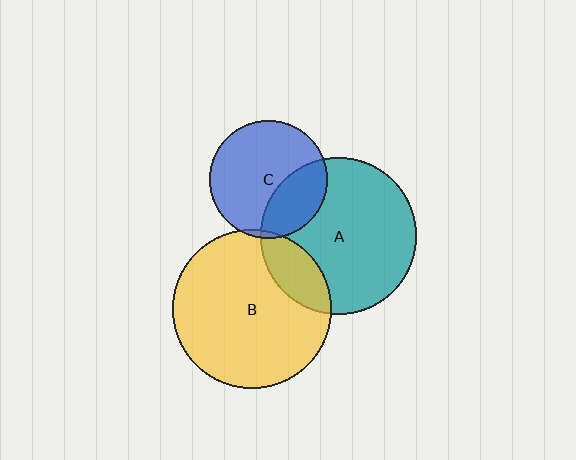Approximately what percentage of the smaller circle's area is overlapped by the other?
Approximately 5%.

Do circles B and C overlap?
Yes.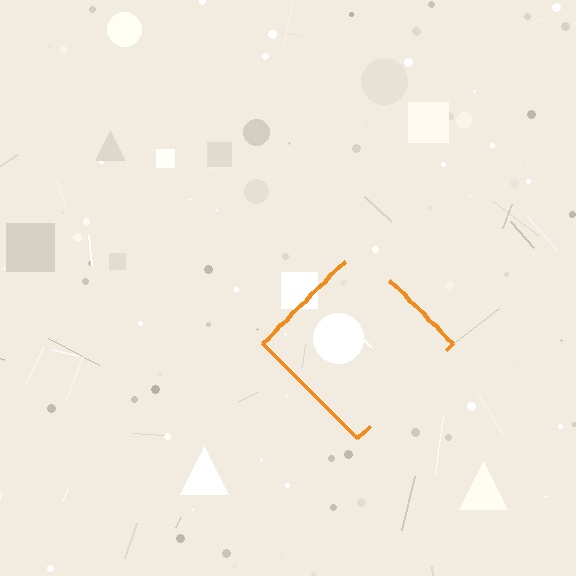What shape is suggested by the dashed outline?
The dashed outline suggests a diamond.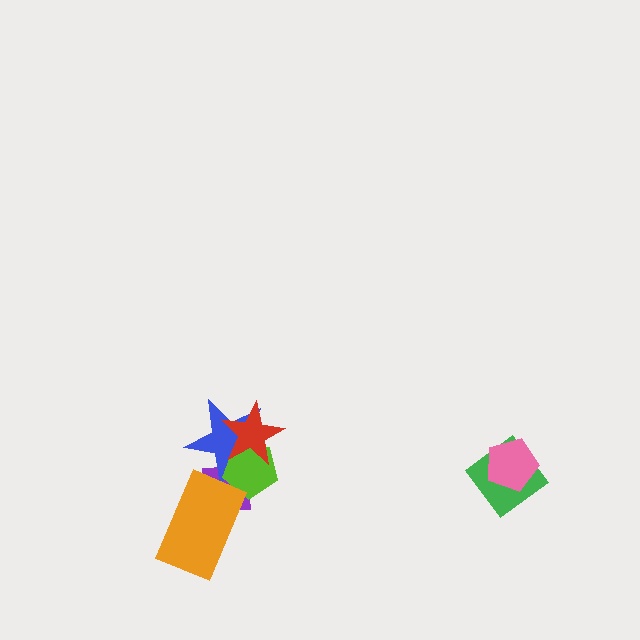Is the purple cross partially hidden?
Yes, it is partially covered by another shape.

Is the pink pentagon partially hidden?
No, no other shape covers it.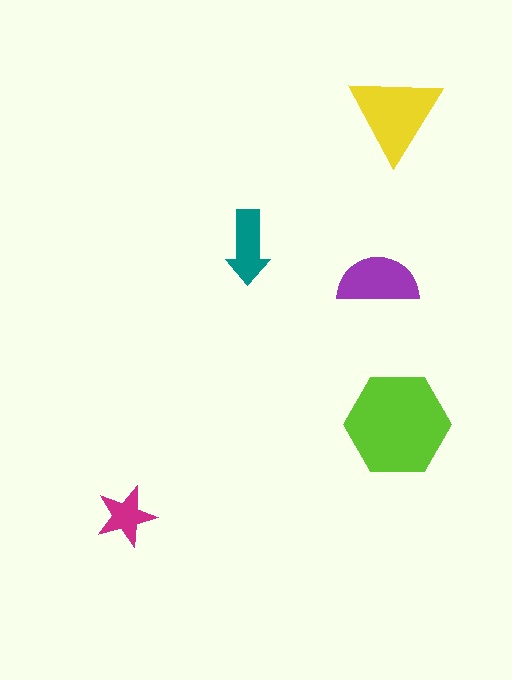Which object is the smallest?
The magenta star.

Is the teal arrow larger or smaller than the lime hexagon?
Smaller.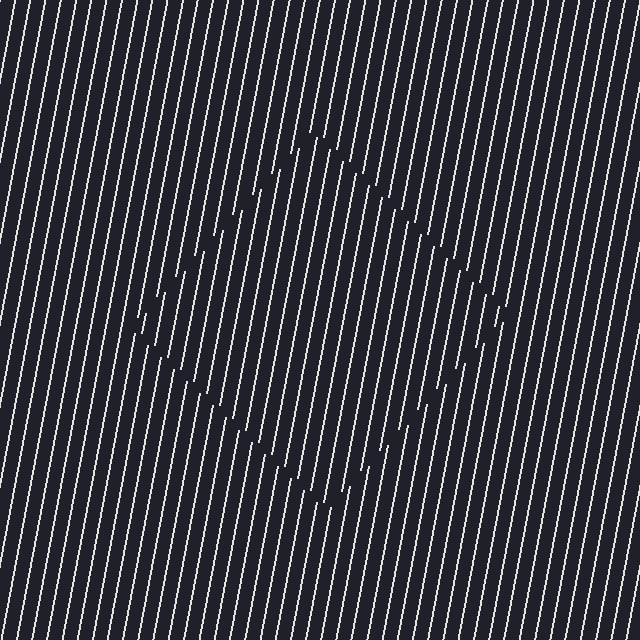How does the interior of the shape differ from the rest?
The interior of the shape contains the same grating, shifted by half a period — the contour is defined by the phase discontinuity where line-ends from the inner and outer gratings abut.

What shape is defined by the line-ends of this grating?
An illusory square. The interior of the shape contains the same grating, shifted by half a period — the contour is defined by the phase discontinuity where line-ends from the inner and outer gratings abut.